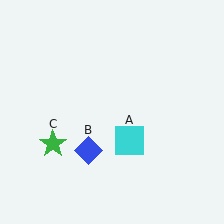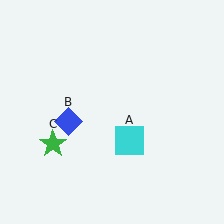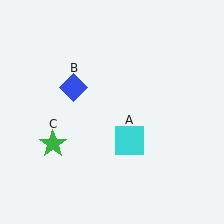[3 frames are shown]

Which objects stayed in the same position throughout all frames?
Cyan square (object A) and green star (object C) remained stationary.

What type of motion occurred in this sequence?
The blue diamond (object B) rotated clockwise around the center of the scene.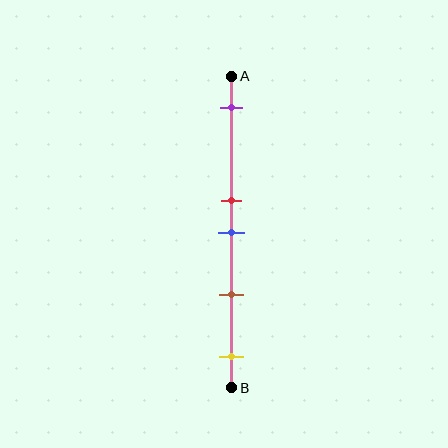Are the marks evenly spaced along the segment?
No, the marks are not evenly spaced.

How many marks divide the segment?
There are 5 marks dividing the segment.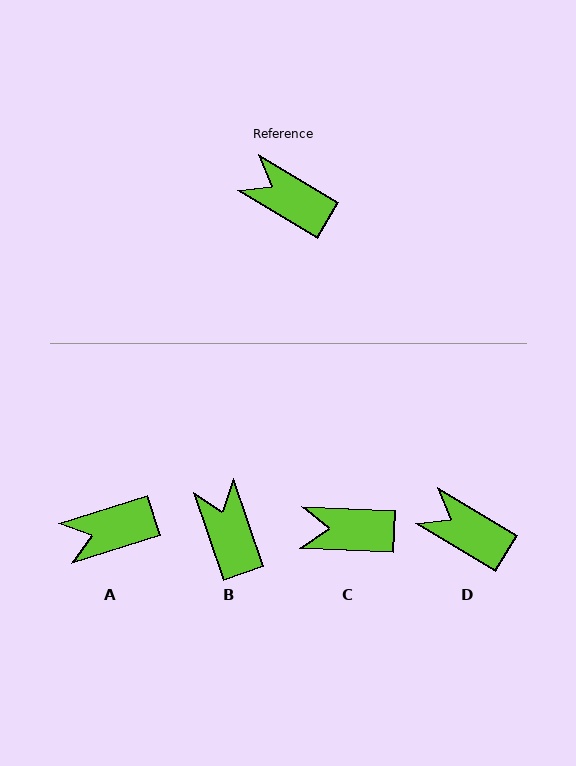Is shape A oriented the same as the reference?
No, it is off by about 48 degrees.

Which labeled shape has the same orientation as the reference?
D.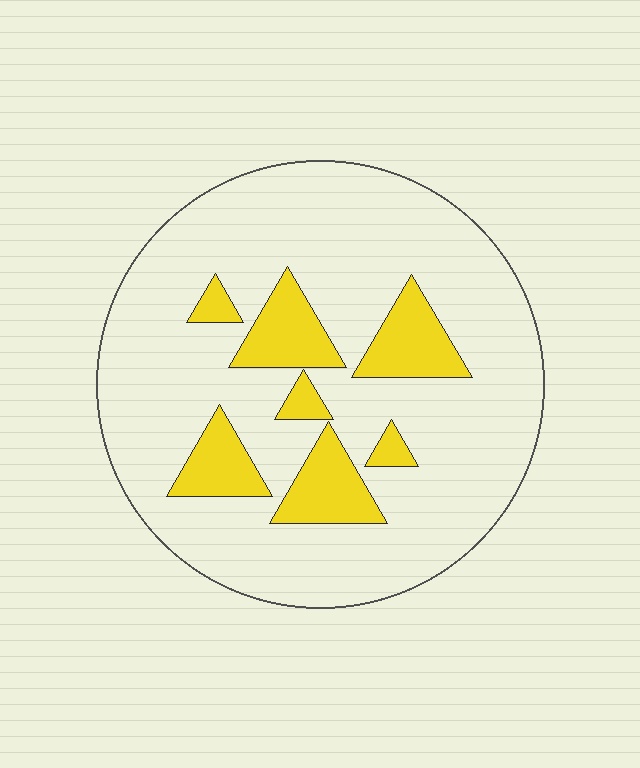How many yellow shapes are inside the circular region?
7.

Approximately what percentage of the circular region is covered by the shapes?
Approximately 20%.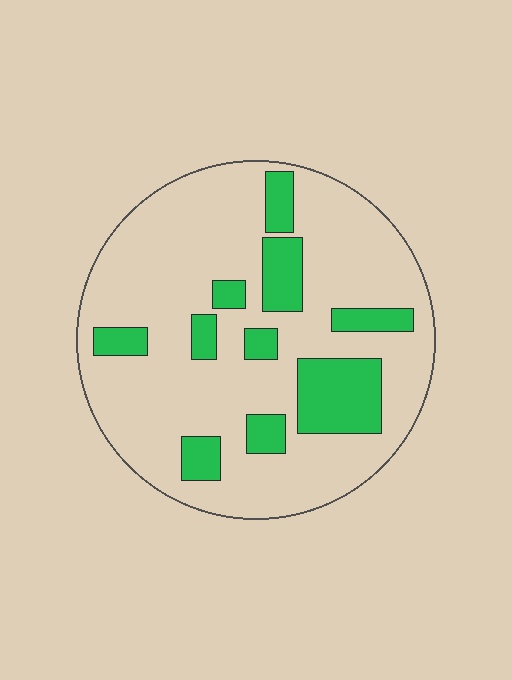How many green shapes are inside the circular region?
10.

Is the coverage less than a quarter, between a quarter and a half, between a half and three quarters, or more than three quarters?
Less than a quarter.